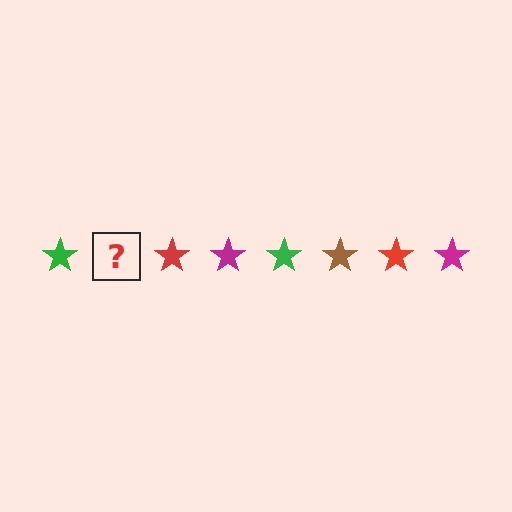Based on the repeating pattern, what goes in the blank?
The blank should be a brown star.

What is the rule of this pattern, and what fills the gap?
The rule is that the pattern cycles through green, brown, red, magenta stars. The gap should be filled with a brown star.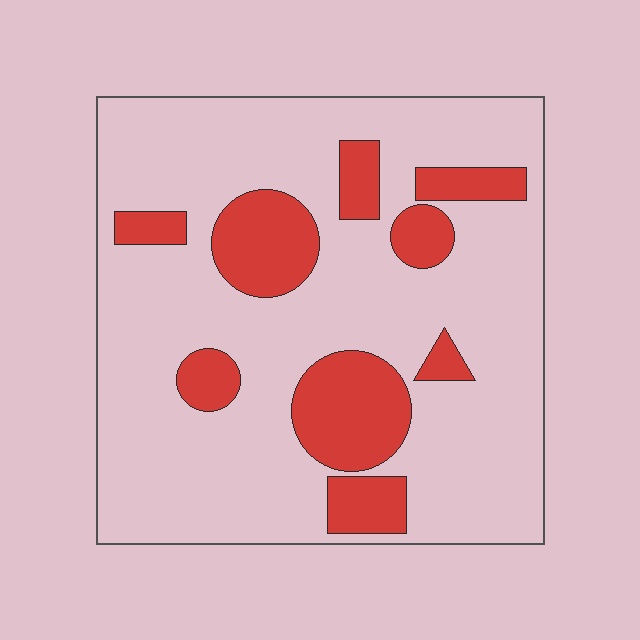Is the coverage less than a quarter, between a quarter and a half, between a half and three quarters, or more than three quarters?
Less than a quarter.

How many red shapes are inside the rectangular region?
9.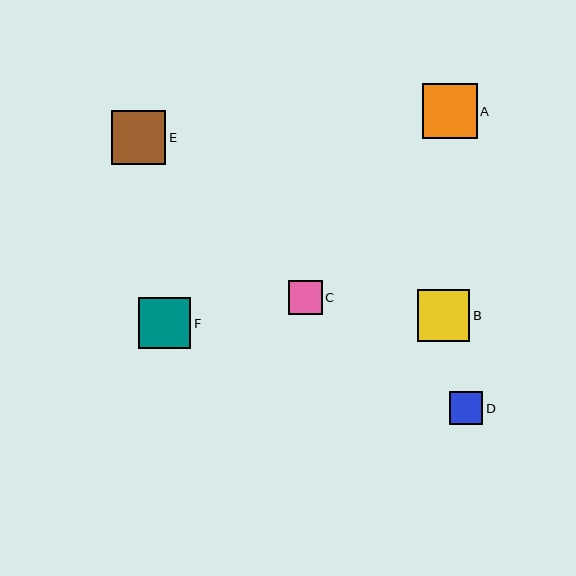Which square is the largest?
Square A is the largest with a size of approximately 55 pixels.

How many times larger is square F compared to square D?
Square F is approximately 1.5 times the size of square D.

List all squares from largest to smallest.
From largest to smallest: A, E, B, F, C, D.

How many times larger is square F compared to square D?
Square F is approximately 1.5 times the size of square D.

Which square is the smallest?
Square D is the smallest with a size of approximately 34 pixels.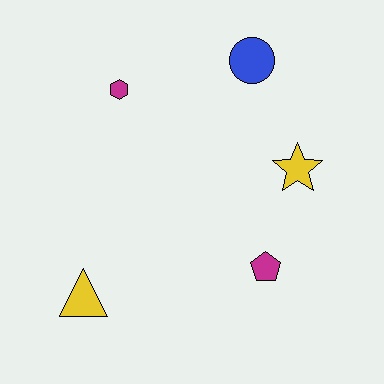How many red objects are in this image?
There are no red objects.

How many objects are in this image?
There are 5 objects.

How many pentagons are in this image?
There is 1 pentagon.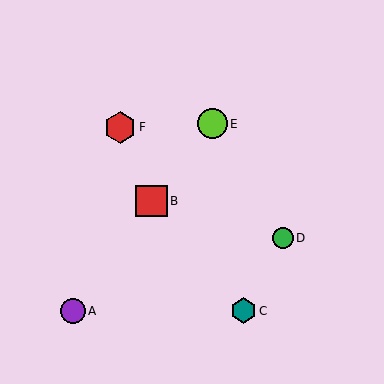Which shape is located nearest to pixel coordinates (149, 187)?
The red square (labeled B) at (152, 201) is nearest to that location.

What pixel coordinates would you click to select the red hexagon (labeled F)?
Click at (120, 127) to select the red hexagon F.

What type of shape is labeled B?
Shape B is a red square.